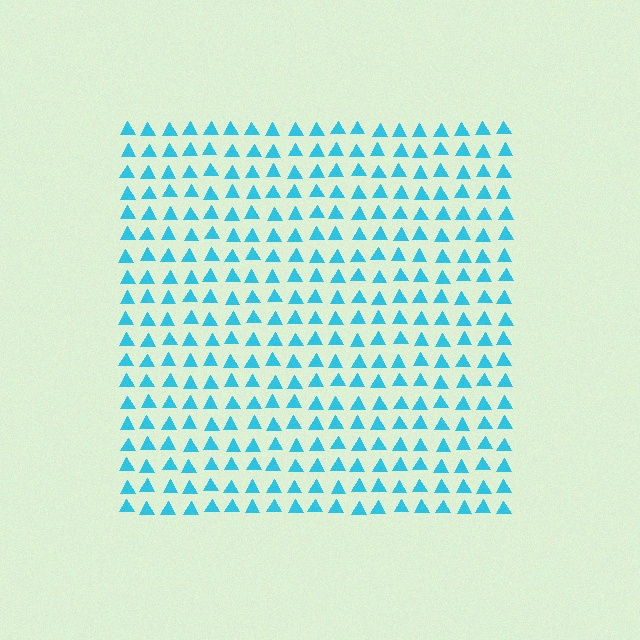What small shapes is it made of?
It is made of small triangles.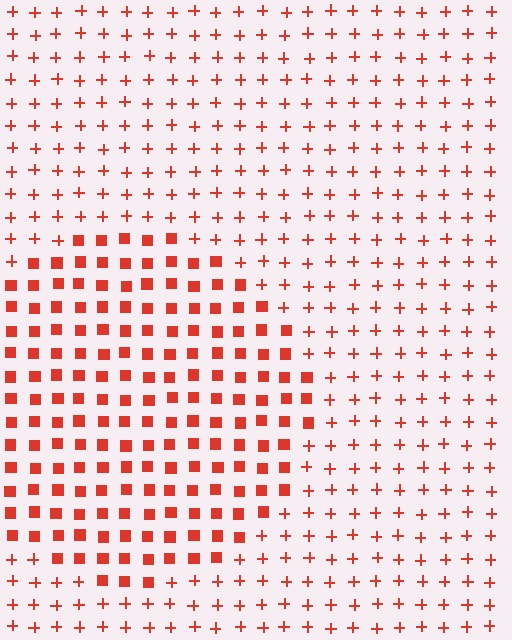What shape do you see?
I see a circle.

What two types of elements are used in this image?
The image uses squares inside the circle region and plus signs outside it.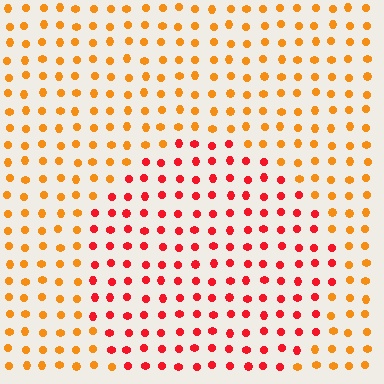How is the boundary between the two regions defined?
The boundary is defined purely by a slight shift in hue (about 37 degrees). Spacing, size, and orientation are identical on both sides.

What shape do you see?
I see a circle.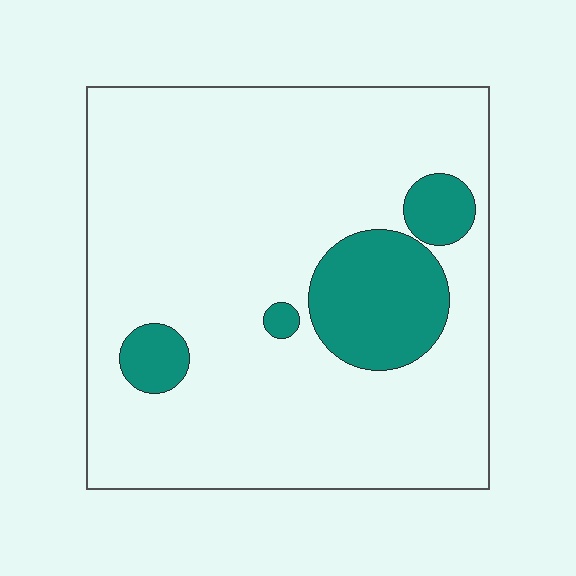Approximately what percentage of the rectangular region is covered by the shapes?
Approximately 15%.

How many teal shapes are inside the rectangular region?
4.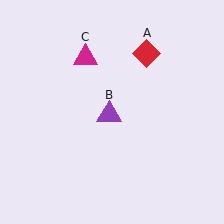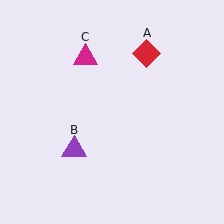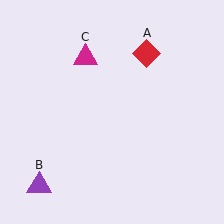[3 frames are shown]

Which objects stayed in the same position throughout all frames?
Red diamond (object A) and magenta triangle (object C) remained stationary.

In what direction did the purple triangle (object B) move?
The purple triangle (object B) moved down and to the left.